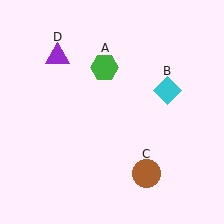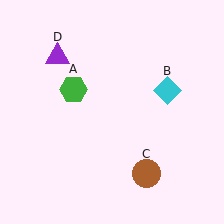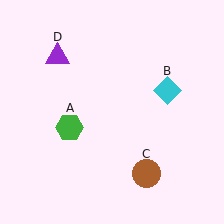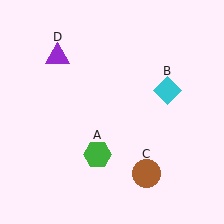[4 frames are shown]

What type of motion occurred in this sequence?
The green hexagon (object A) rotated counterclockwise around the center of the scene.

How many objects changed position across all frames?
1 object changed position: green hexagon (object A).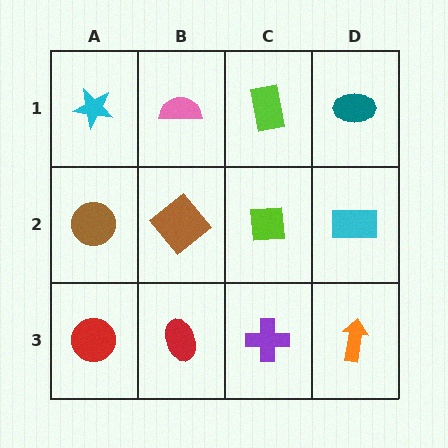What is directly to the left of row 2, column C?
A brown diamond.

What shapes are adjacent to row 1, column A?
A brown circle (row 2, column A), a pink semicircle (row 1, column B).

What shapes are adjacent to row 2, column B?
A pink semicircle (row 1, column B), a red ellipse (row 3, column B), a brown circle (row 2, column A), a lime square (row 2, column C).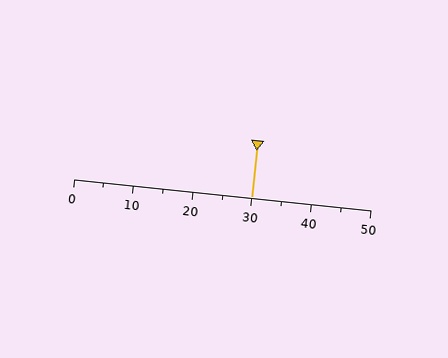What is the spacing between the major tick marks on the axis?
The major ticks are spaced 10 apart.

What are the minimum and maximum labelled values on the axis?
The axis runs from 0 to 50.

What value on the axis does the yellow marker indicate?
The marker indicates approximately 30.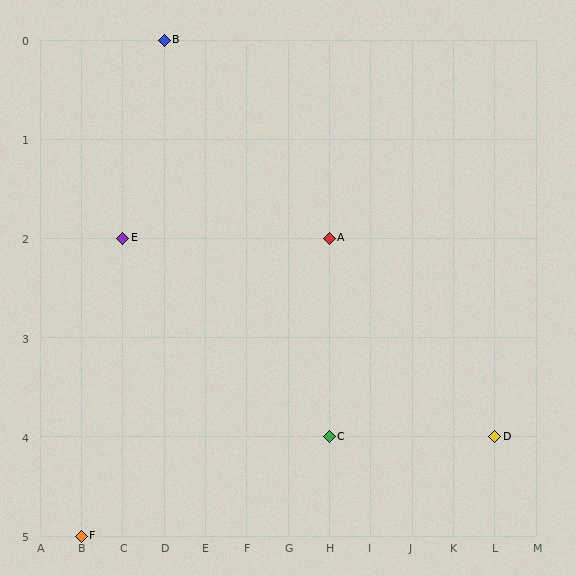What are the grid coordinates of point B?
Point B is at grid coordinates (D, 0).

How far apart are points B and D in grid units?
Points B and D are 8 columns and 4 rows apart (about 8.9 grid units diagonally).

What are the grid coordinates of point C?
Point C is at grid coordinates (H, 4).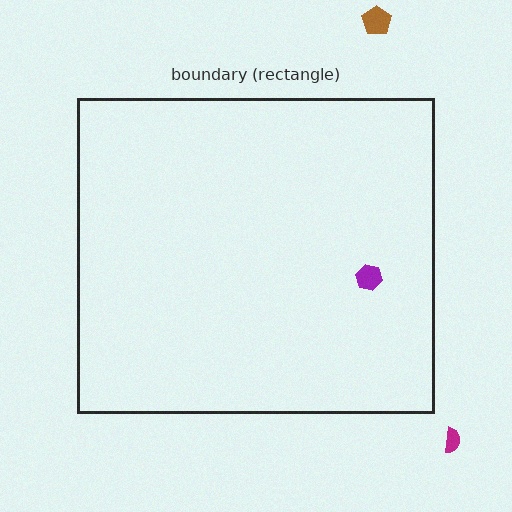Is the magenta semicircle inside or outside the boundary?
Outside.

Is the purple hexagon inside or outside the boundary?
Inside.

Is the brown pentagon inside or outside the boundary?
Outside.